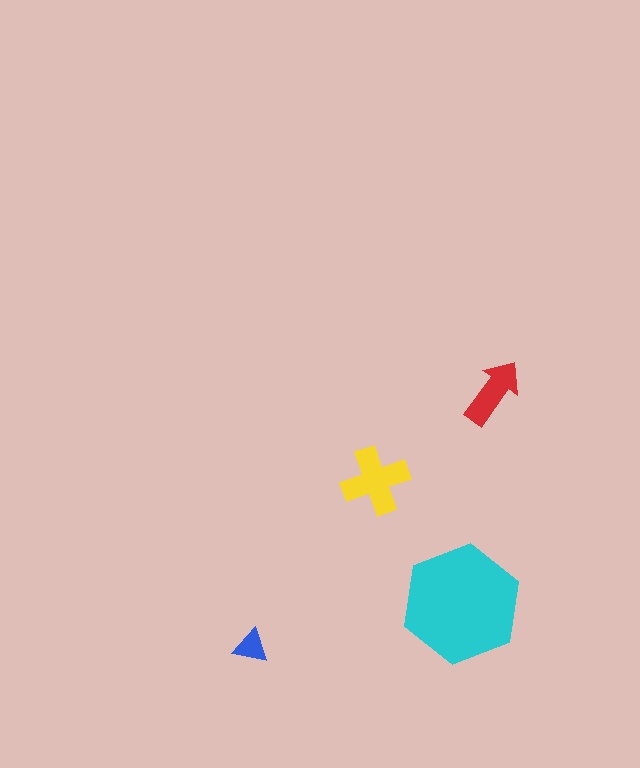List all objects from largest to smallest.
The cyan hexagon, the yellow cross, the red arrow, the blue triangle.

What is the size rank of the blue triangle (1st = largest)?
4th.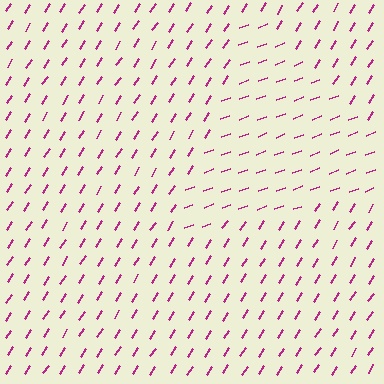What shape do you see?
I see a triangle.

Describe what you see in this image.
The image is filled with small magenta line segments. A triangle region in the image has lines oriented differently from the surrounding lines, creating a visible texture boundary.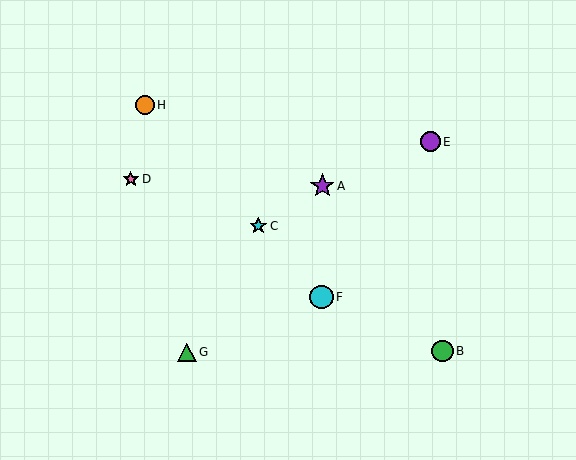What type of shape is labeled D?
Shape D is a pink star.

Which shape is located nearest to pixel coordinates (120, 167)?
The pink star (labeled D) at (131, 179) is nearest to that location.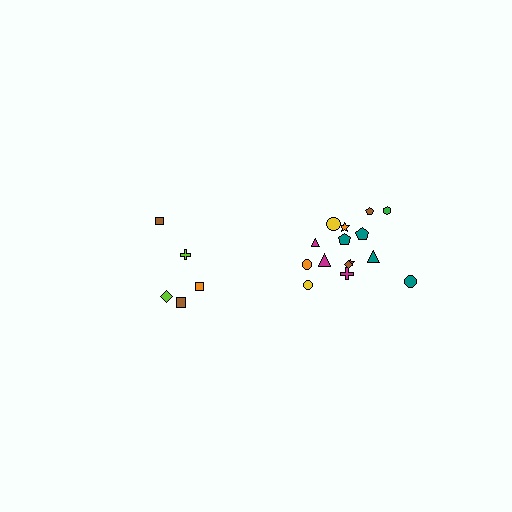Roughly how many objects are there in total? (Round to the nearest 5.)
Roughly 20 objects in total.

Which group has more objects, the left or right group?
The right group.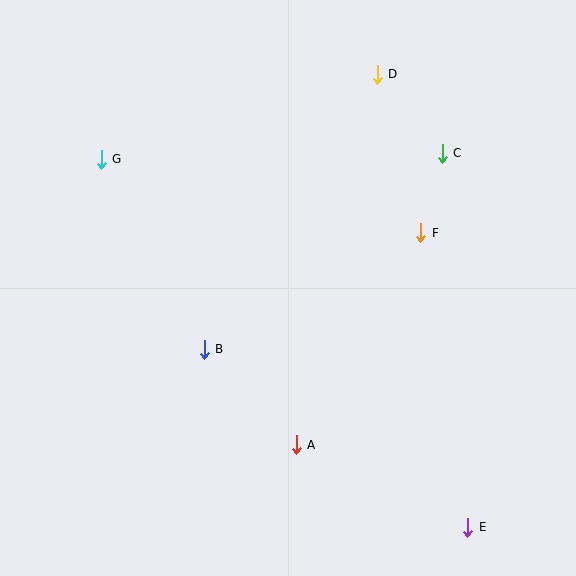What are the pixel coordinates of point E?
Point E is at (468, 527).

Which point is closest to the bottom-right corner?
Point E is closest to the bottom-right corner.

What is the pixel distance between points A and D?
The distance between A and D is 379 pixels.